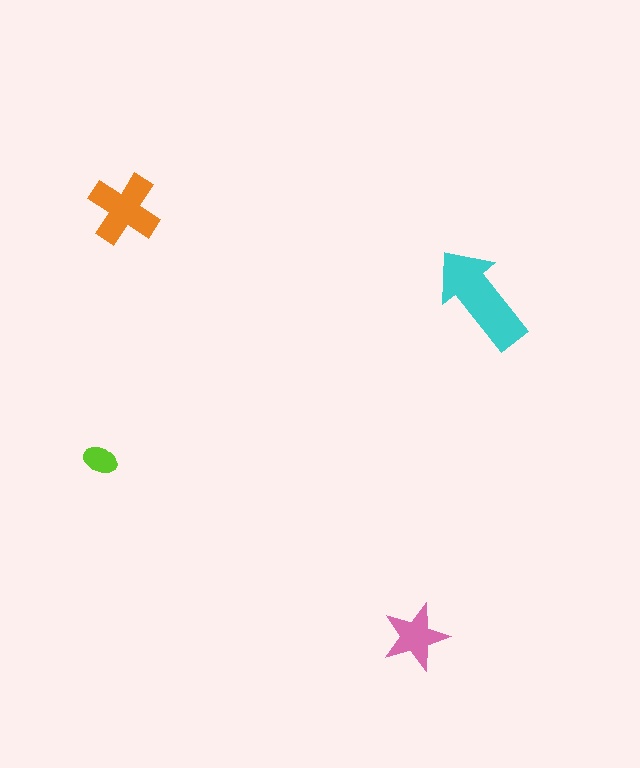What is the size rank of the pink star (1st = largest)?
3rd.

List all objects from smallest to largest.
The lime ellipse, the pink star, the orange cross, the cyan arrow.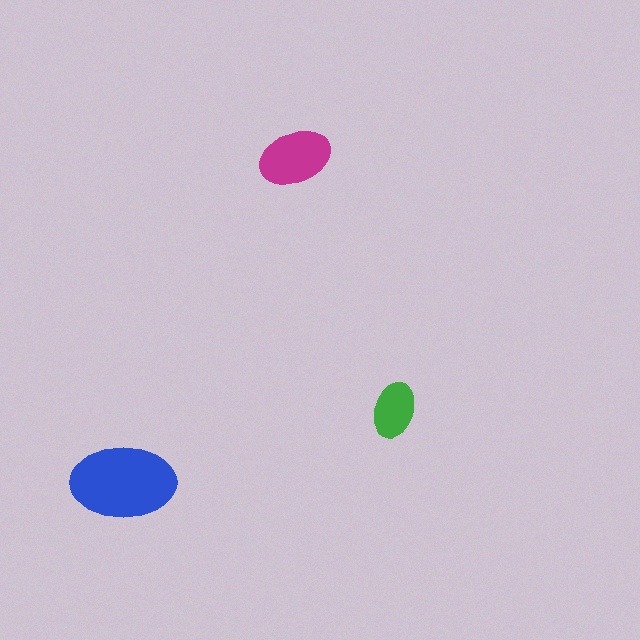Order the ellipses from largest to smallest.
the blue one, the magenta one, the green one.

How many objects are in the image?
There are 3 objects in the image.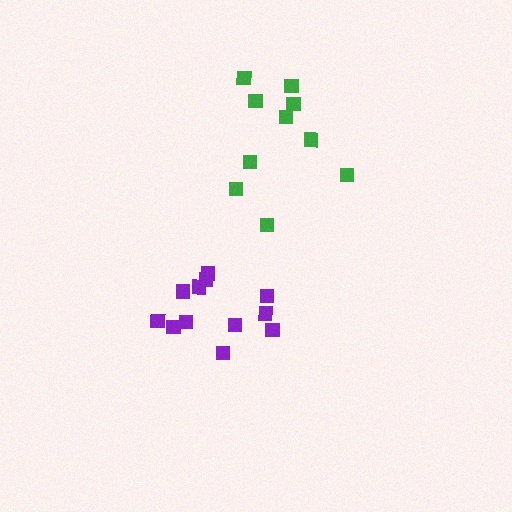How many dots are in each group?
Group 1: 10 dots, Group 2: 12 dots (22 total).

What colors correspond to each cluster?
The clusters are colored: green, purple.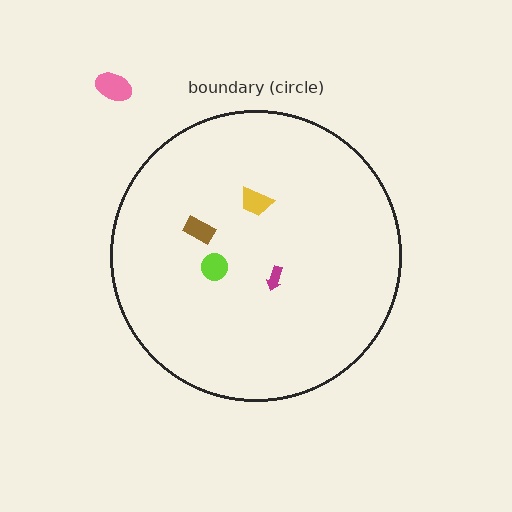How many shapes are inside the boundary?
4 inside, 1 outside.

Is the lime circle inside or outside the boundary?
Inside.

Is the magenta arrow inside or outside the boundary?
Inside.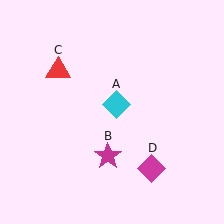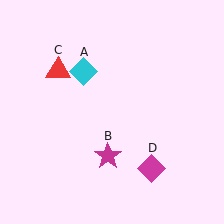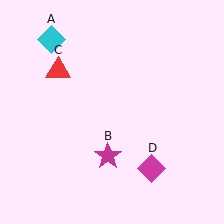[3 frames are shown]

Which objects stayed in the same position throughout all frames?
Magenta star (object B) and red triangle (object C) and magenta diamond (object D) remained stationary.